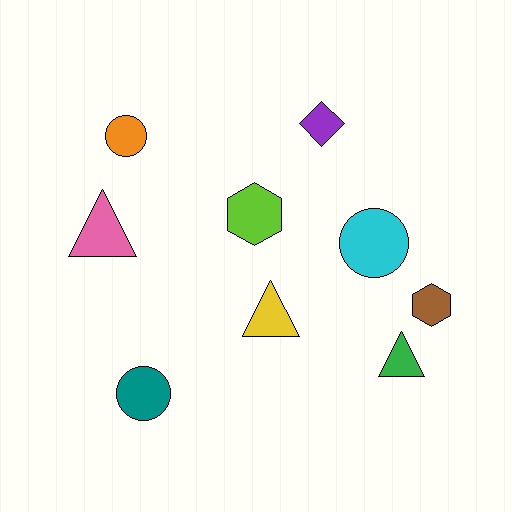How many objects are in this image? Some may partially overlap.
There are 9 objects.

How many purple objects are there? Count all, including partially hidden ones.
There is 1 purple object.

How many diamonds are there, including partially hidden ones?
There is 1 diamond.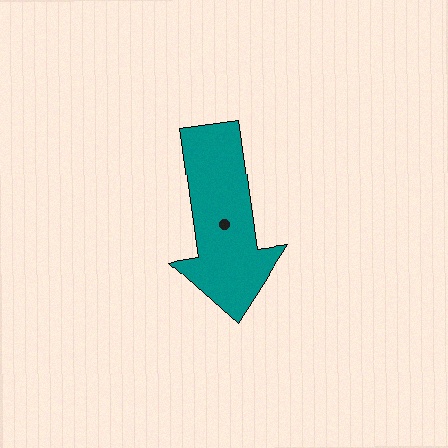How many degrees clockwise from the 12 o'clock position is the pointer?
Approximately 172 degrees.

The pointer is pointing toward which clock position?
Roughly 6 o'clock.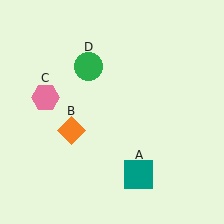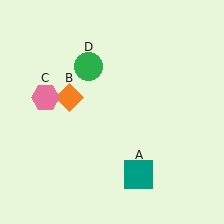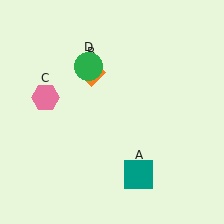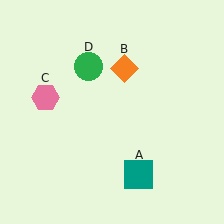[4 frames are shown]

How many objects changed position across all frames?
1 object changed position: orange diamond (object B).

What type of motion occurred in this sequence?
The orange diamond (object B) rotated clockwise around the center of the scene.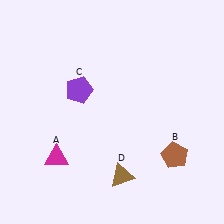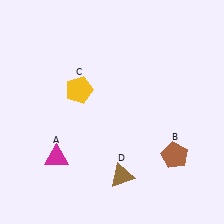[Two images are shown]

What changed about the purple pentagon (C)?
In Image 1, C is purple. In Image 2, it changed to yellow.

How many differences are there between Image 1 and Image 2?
There is 1 difference between the two images.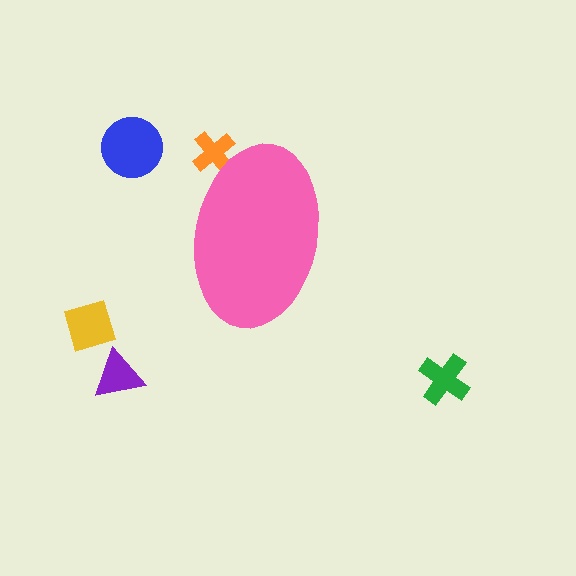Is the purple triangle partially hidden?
No, the purple triangle is fully visible.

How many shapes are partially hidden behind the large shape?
1 shape is partially hidden.